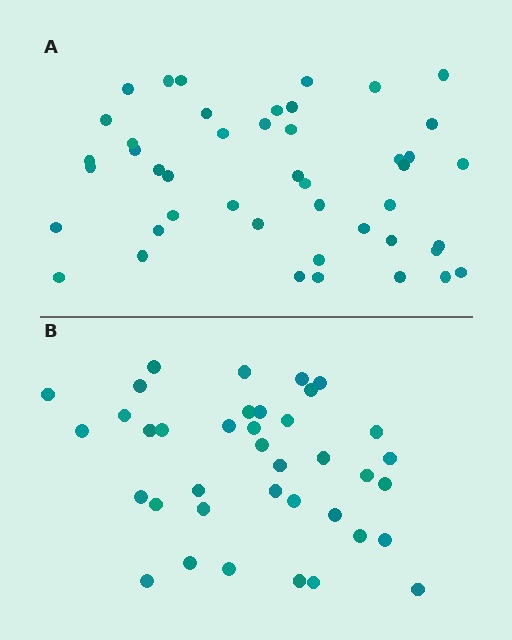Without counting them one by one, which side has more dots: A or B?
Region A (the top region) has more dots.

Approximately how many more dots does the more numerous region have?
Region A has roughly 8 or so more dots than region B.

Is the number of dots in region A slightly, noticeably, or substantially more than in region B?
Region A has only slightly more — the two regions are fairly close. The ratio is roughly 1.2 to 1.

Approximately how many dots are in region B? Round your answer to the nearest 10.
About 40 dots. (The exact count is 38, which rounds to 40.)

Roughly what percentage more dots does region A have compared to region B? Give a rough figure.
About 20% more.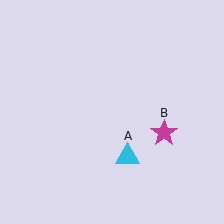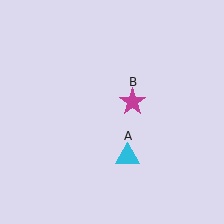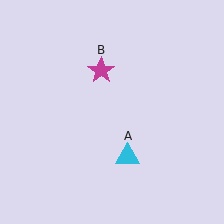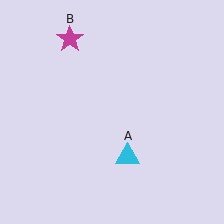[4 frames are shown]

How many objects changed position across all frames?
1 object changed position: magenta star (object B).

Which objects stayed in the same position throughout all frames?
Cyan triangle (object A) remained stationary.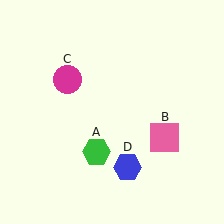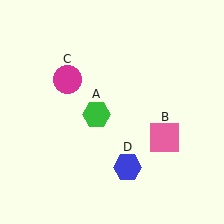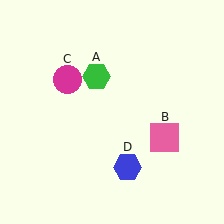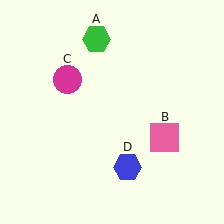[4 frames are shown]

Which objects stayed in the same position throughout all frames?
Pink square (object B) and magenta circle (object C) and blue hexagon (object D) remained stationary.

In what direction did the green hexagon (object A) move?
The green hexagon (object A) moved up.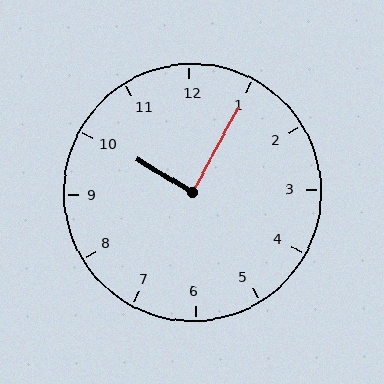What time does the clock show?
10:05.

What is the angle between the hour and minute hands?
Approximately 88 degrees.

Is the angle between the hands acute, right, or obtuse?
It is right.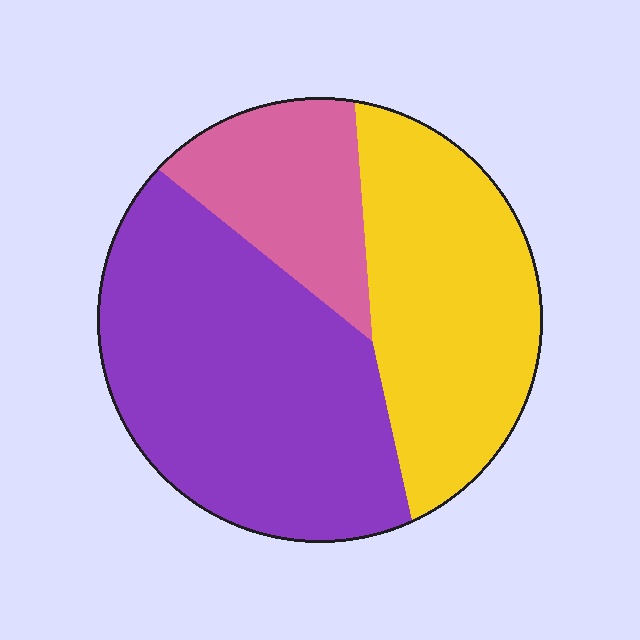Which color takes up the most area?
Purple, at roughly 50%.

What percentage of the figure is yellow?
Yellow takes up about one third (1/3) of the figure.